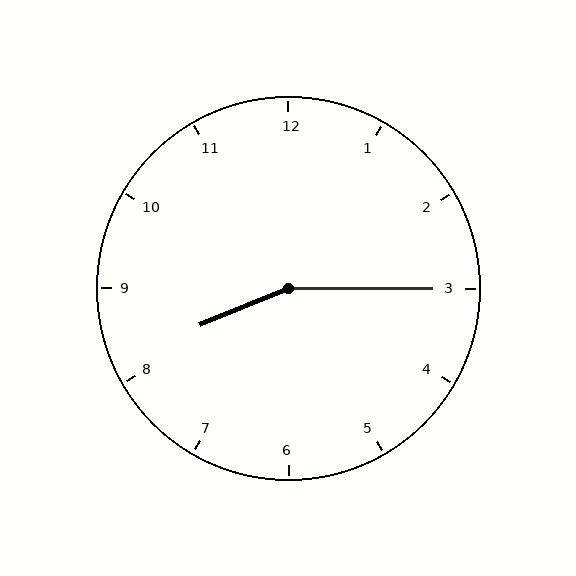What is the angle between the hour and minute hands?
Approximately 158 degrees.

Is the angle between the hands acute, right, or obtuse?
It is obtuse.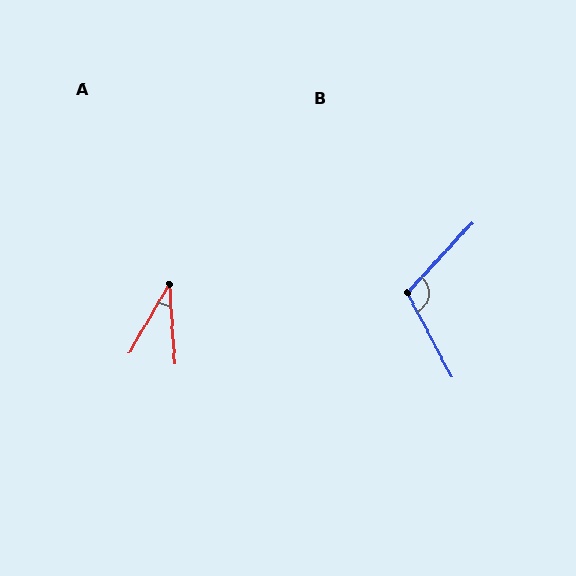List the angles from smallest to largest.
A (34°), B (109°).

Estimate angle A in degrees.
Approximately 34 degrees.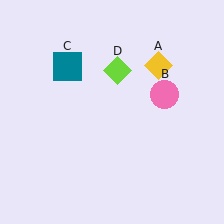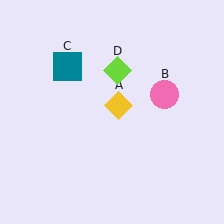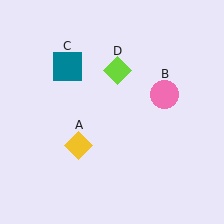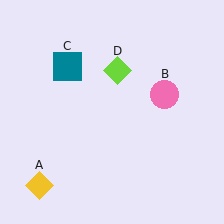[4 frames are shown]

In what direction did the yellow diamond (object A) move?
The yellow diamond (object A) moved down and to the left.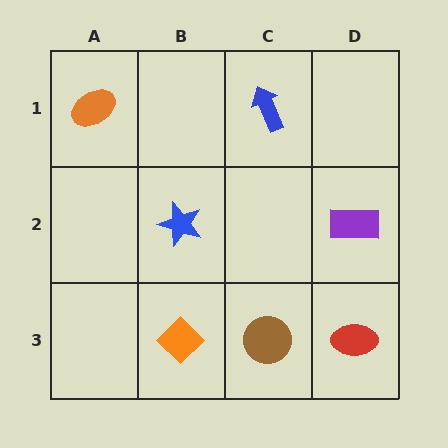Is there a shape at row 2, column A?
No, that cell is empty.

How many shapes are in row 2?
2 shapes.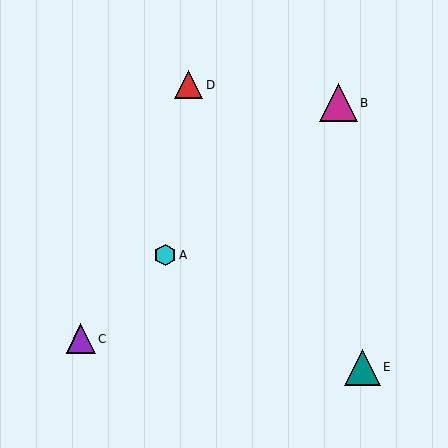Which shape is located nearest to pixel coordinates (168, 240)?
The cyan hexagon (labeled A) at (165, 255) is nearest to that location.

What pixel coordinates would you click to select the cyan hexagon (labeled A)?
Click at (165, 255) to select the cyan hexagon A.